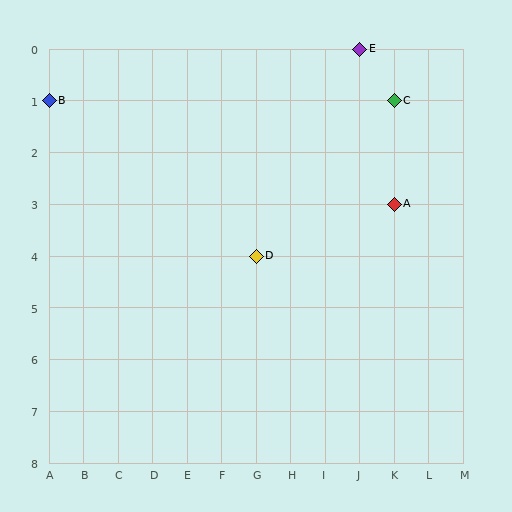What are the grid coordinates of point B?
Point B is at grid coordinates (A, 1).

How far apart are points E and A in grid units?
Points E and A are 1 column and 3 rows apart (about 3.2 grid units diagonally).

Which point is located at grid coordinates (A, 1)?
Point B is at (A, 1).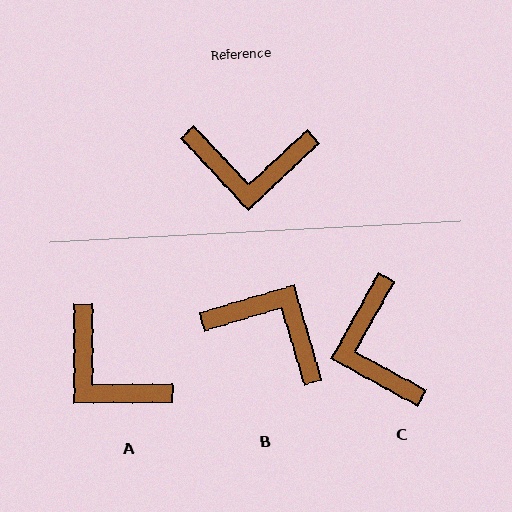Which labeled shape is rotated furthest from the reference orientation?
B, about 153 degrees away.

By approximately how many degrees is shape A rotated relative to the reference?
Approximately 43 degrees clockwise.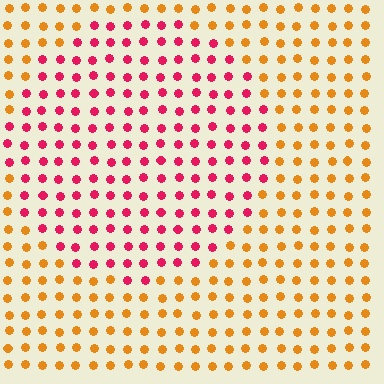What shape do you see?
I see a circle.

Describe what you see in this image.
The image is filled with small orange elements in a uniform arrangement. A circle-shaped region is visible where the elements are tinted to a slightly different hue, forming a subtle color boundary.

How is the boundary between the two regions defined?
The boundary is defined purely by a slight shift in hue (about 54 degrees). Spacing, size, and orientation are identical on both sides.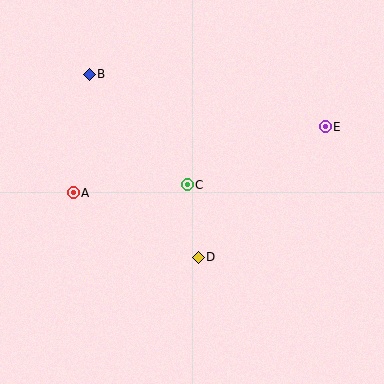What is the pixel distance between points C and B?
The distance between C and B is 148 pixels.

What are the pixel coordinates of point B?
Point B is at (89, 74).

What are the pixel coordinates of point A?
Point A is at (73, 193).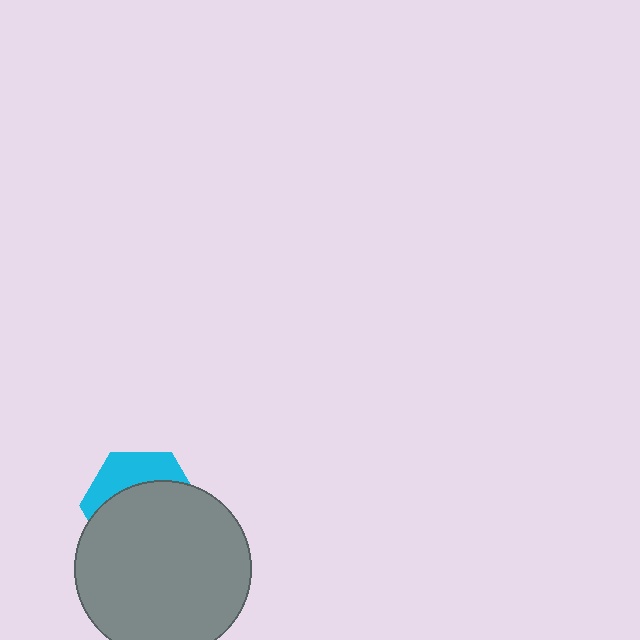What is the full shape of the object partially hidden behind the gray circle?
The partially hidden object is a cyan hexagon.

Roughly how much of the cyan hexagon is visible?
A small part of it is visible (roughly 33%).